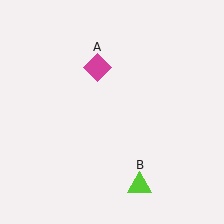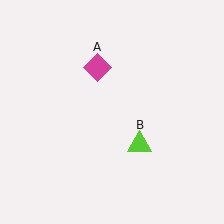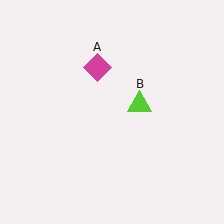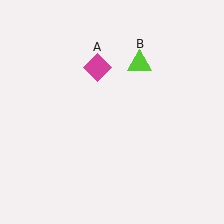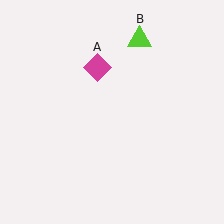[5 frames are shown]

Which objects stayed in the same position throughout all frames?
Magenta diamond (object A) remained stationary.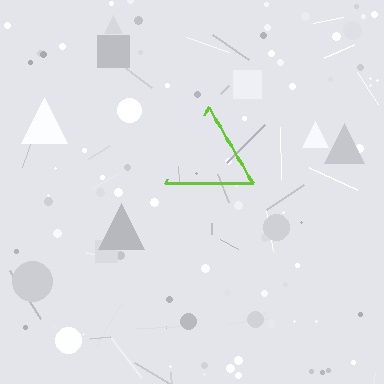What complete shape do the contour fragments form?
The contour fragments form a triangle.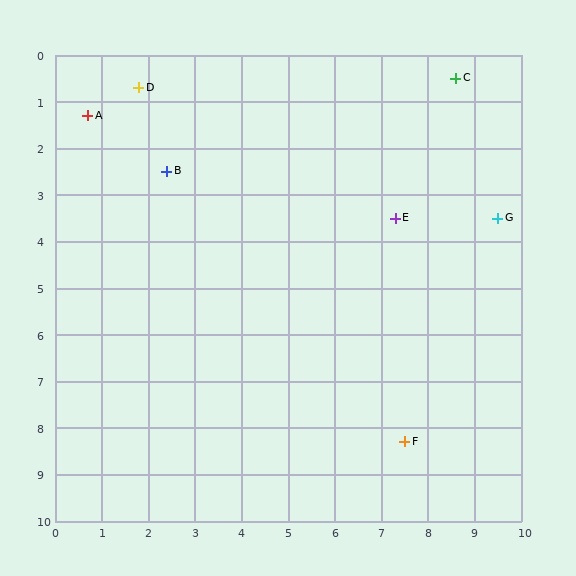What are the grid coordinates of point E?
Point E is at approximately (7.3, 3.5).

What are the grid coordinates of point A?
Point A is at approximately (0.7, 1.3).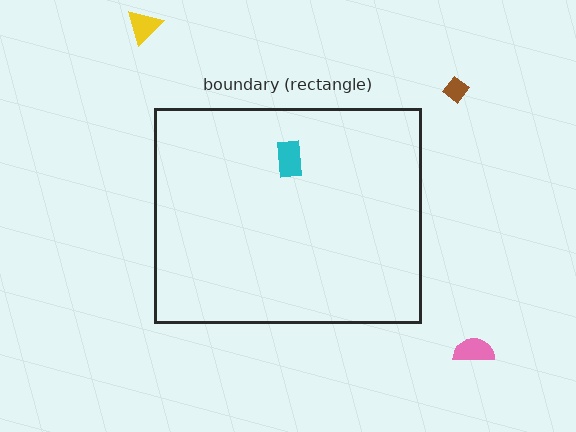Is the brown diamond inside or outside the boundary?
Outside.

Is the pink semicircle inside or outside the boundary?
Outside.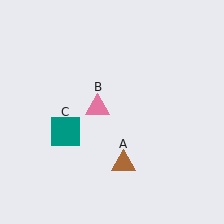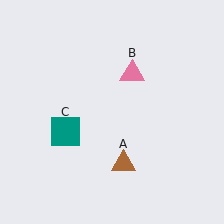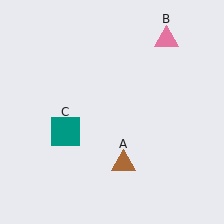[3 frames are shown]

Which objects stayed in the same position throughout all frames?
Brown triangle (object A) and teal square (object C) remained stationary.